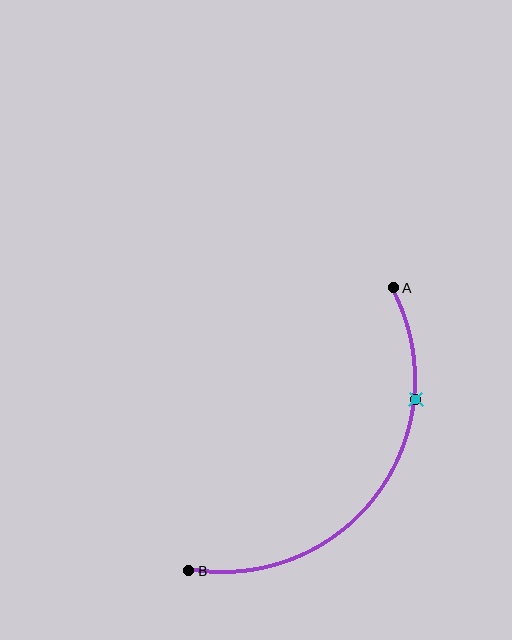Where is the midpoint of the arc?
The arc midpoint is the point on the curve farthest from the straight line joining A and B. It sits below and to the right of that line.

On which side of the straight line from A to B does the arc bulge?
The arc bulges below and to the right of the straight line connecting A and B.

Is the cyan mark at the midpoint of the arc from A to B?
No. The cyan mark lies on the arc but is closer to endpoint A. The arc midpoint would be at the point on the curve equidistant along the arc from both A and B.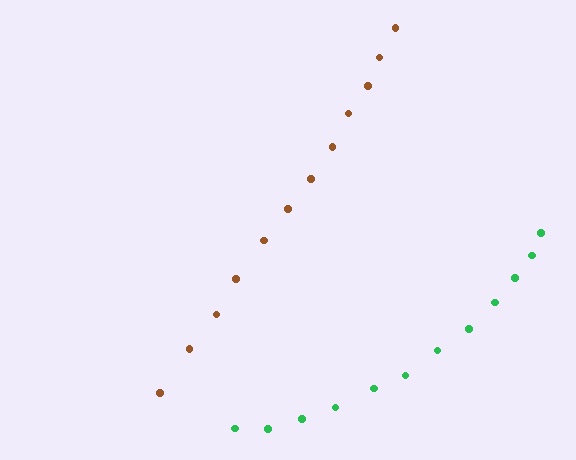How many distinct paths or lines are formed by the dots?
There are 2 distinct paths.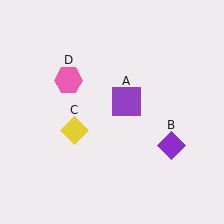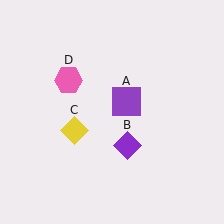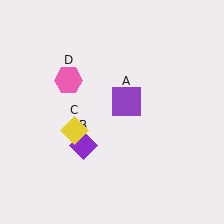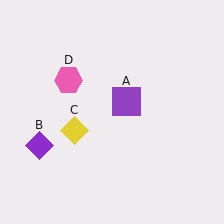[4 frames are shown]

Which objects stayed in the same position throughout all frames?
Purple square (object A) and yellow diamond (object C) and pink hexagon (object D) remained stationary.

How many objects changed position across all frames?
1 object changed position: purple diamond (object B).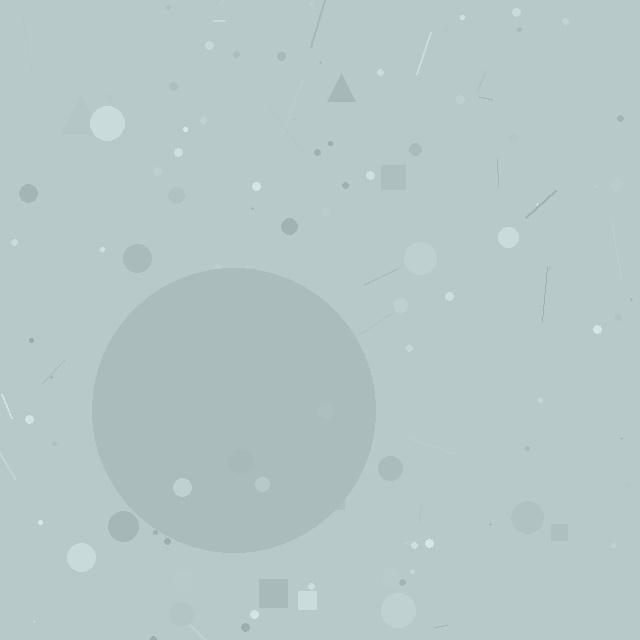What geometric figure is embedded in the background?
A circle is embedded in the background.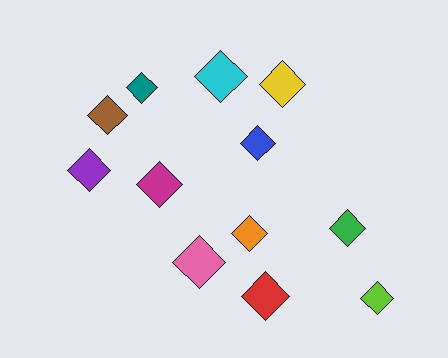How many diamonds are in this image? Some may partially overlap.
There are 12 diamonds.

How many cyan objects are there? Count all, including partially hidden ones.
There is 1 cyan object.